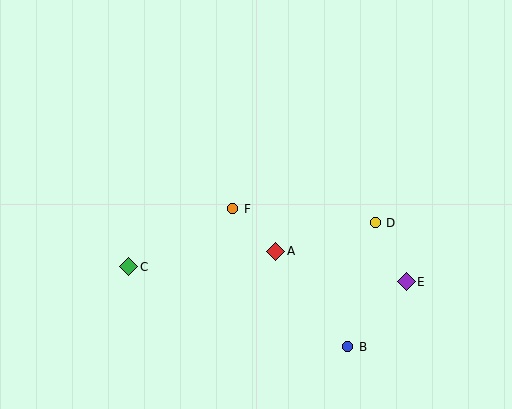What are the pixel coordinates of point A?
Point A is at (276, 251).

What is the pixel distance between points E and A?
The distance between E and A is 134 pixels.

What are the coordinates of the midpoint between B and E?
The midpoint between B and E is at (377, 314).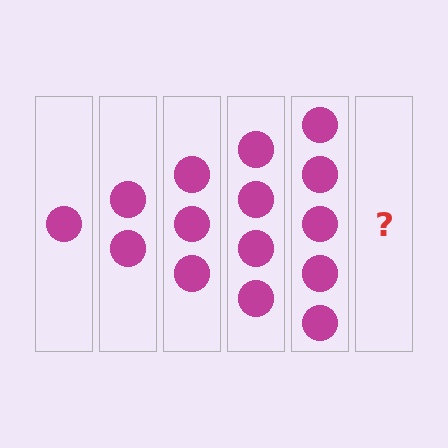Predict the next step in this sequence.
The next step is 6 circles.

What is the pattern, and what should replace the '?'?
The pattern is that each step adds one more circle. The '?' should be 6 circles.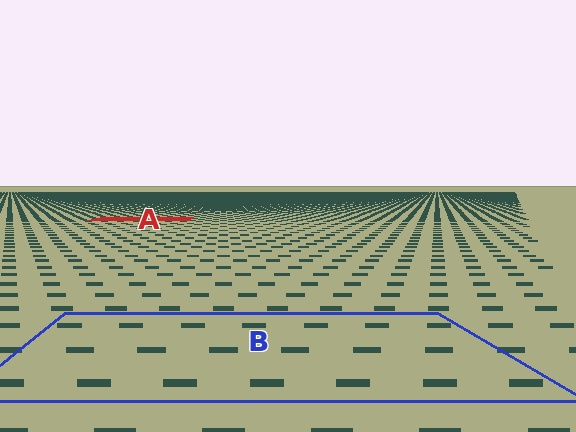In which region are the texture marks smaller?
The texture marks are smaller in region A, because it is farther away.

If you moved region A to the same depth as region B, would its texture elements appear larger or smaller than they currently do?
They would appear larger. At a closer depth, the same texture elements are projected at a bigger on-screen size.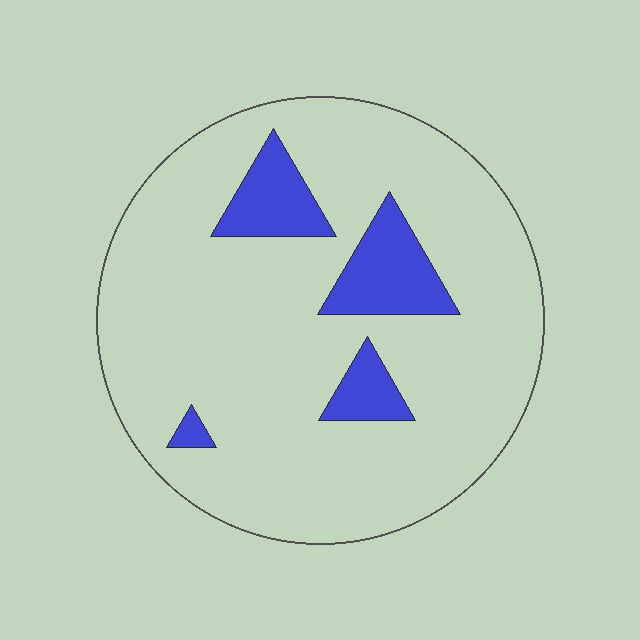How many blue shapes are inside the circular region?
4.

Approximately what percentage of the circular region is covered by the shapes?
Approximately 15%.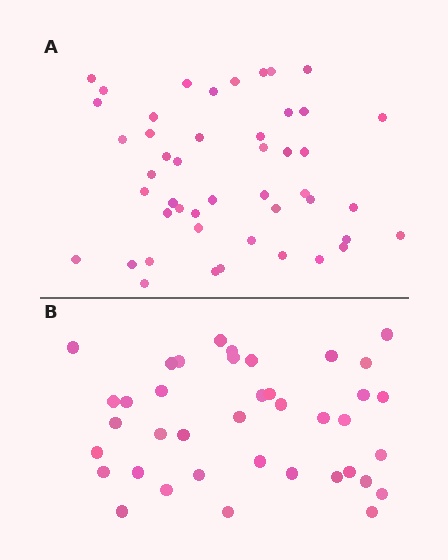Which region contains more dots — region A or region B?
Region A (the top region) has more dots.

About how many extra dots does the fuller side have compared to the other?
Region A has roughly 8 or so more dots than region B.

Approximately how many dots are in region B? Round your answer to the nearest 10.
About 40 dots. (The exact count is 39, which rounds to 40.)